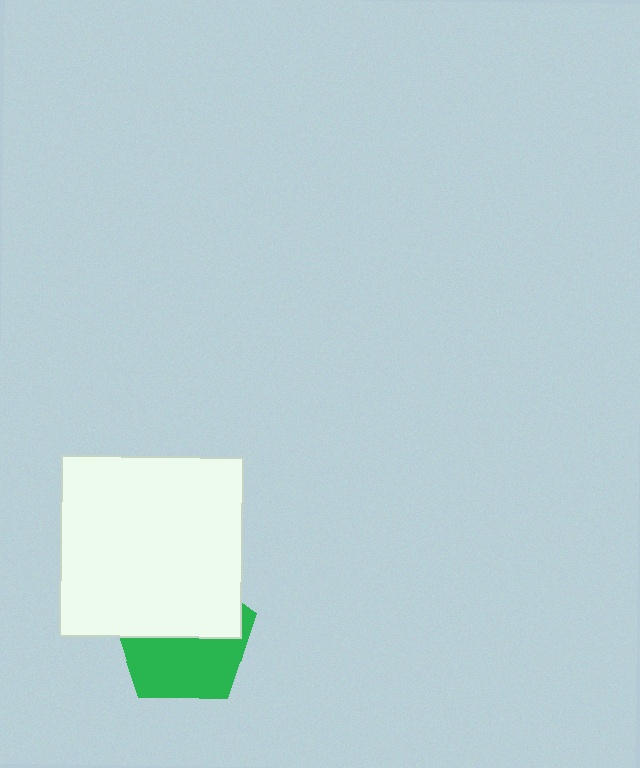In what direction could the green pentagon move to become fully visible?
The green pentagon could move down. That would shift it out from behind the white square entirely.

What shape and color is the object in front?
The object in front is a white square.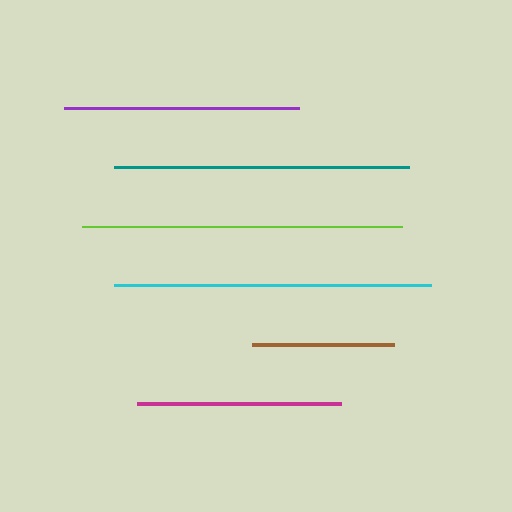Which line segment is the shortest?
The brown line is the shortest at approximately 142 pixels.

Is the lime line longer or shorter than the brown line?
The lime line is longer than the brown line.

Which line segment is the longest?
The lime line is the longest at approximately 321 pixels.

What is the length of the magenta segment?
The magenta segment is approximately 203 pixels long.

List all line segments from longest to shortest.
From longest to shortest: lime, cyan, teal, purple, magenta, brown.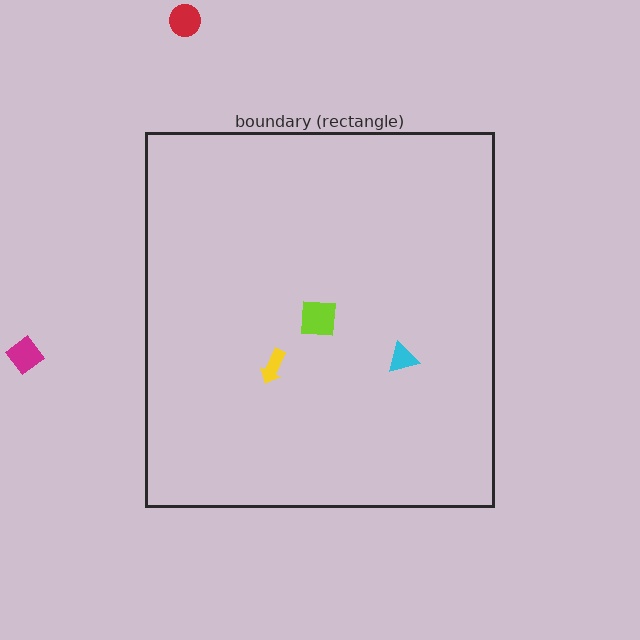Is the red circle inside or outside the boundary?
Outside.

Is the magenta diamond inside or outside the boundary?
Outside.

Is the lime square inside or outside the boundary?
Inside.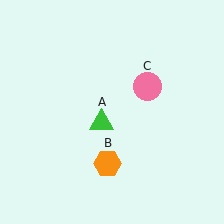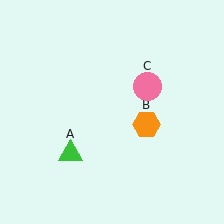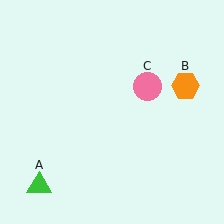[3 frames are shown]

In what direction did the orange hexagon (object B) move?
The orange hexagon (object B) moved up and to the right.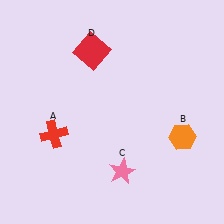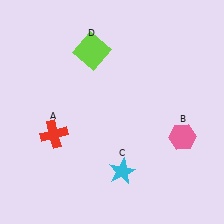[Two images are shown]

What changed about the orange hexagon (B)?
In Image 1, B is orange. In Image 2, it changed to pink.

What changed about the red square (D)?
In Image 1, D is red. In Image 2, it changed to lime.